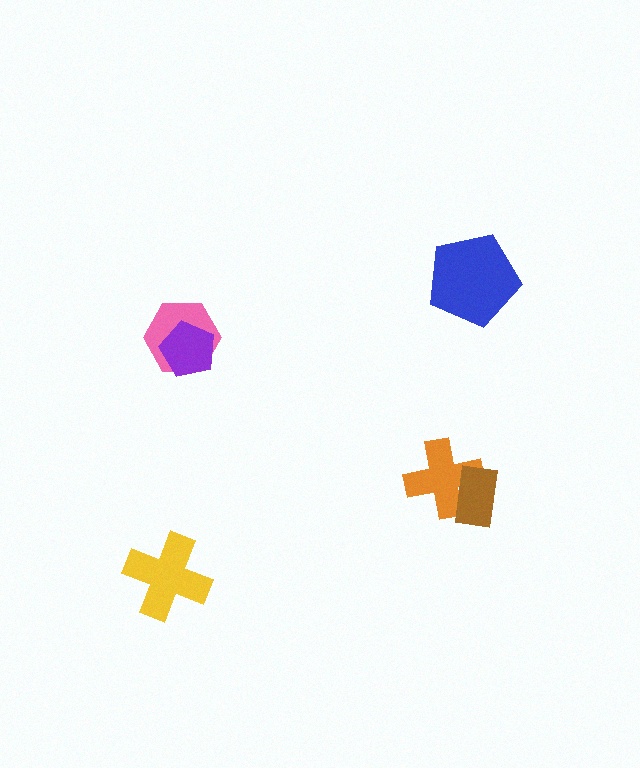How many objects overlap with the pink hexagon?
1 object overlaps with the pink hexagon.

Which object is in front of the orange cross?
The brown rectangle is in front of the orange cross.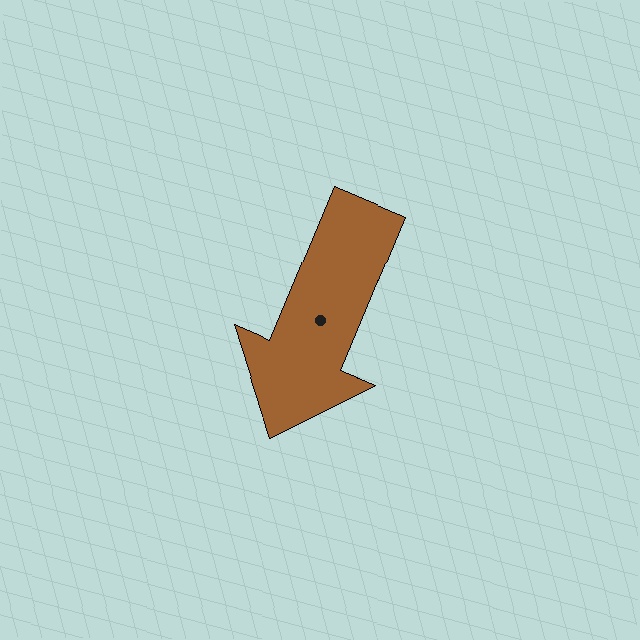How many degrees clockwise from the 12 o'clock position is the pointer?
Approximately 203 degrees.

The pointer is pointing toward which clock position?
Roughly 7 o'clock.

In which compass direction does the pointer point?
Southwest.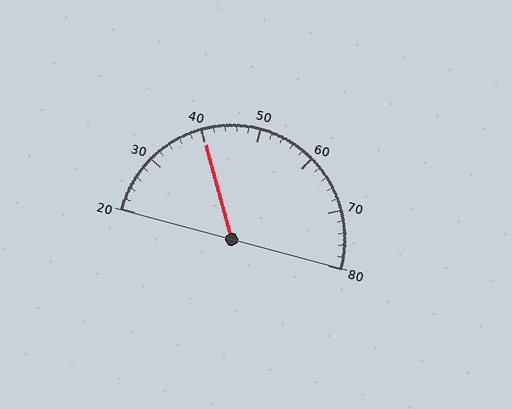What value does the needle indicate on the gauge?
The needle indicates approximately 40.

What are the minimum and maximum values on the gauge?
The gauge ranges from 20 to 80.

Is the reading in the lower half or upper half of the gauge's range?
The reading is in the lower half of the range (20 to 80).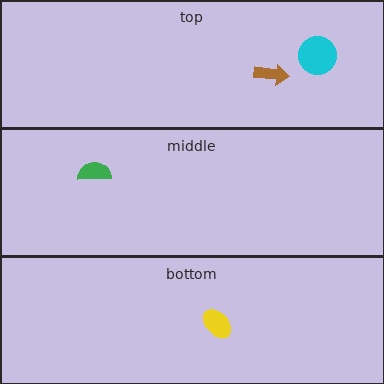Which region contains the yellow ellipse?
The bottom region.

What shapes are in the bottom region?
The yellow ellipse.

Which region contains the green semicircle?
The middle region.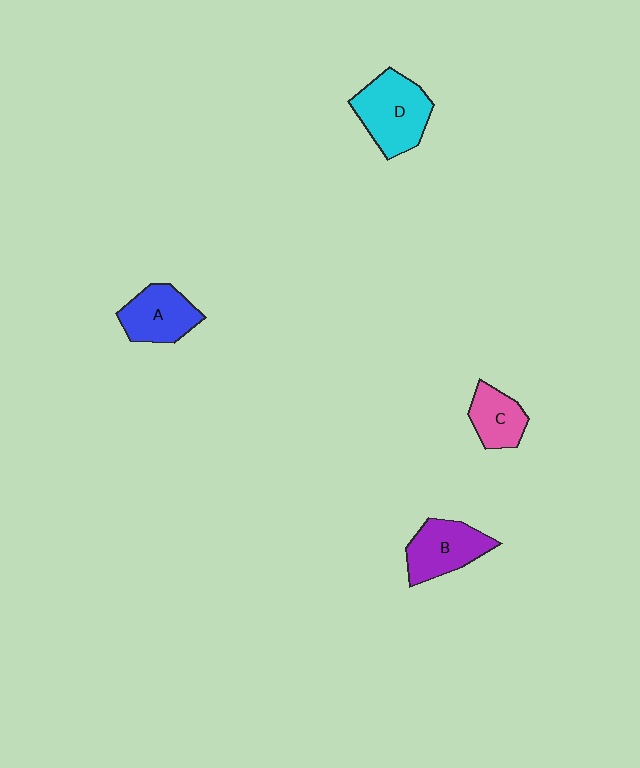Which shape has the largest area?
Shape D (cyan).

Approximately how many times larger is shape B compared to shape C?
Approximately 1.4 times.